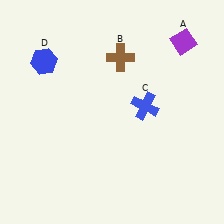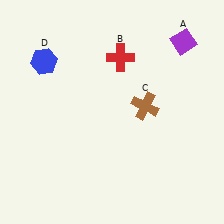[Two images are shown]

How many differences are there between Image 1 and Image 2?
There are 2 differences between the two images.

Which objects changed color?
B changed from brown to red. C changed from blue to brown.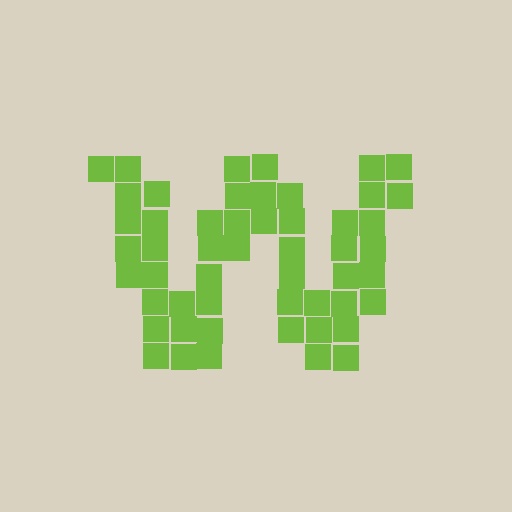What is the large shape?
The large shape is the letter W.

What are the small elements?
The small elements are squares.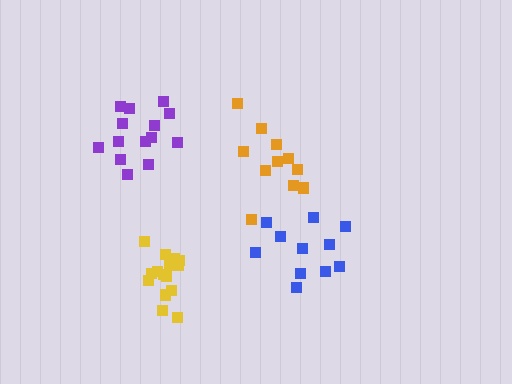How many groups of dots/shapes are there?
There are 4 groups.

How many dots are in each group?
Group 1: 15 dots, Group 2: 14 dots, Group 3: 11 dots, Group 4: 11 dots (51 total).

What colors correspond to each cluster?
The clusters are colored: yellow, purple, orange, blue.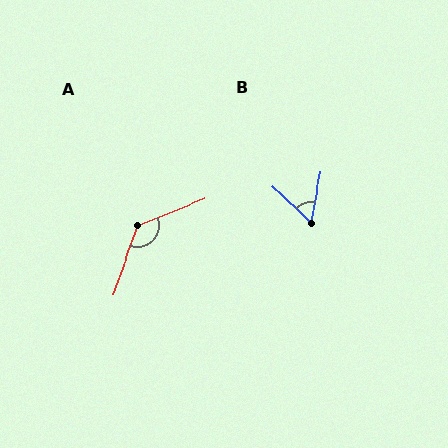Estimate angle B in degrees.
Approximately 58 degrees.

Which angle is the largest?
A, at approximately 132 degrees.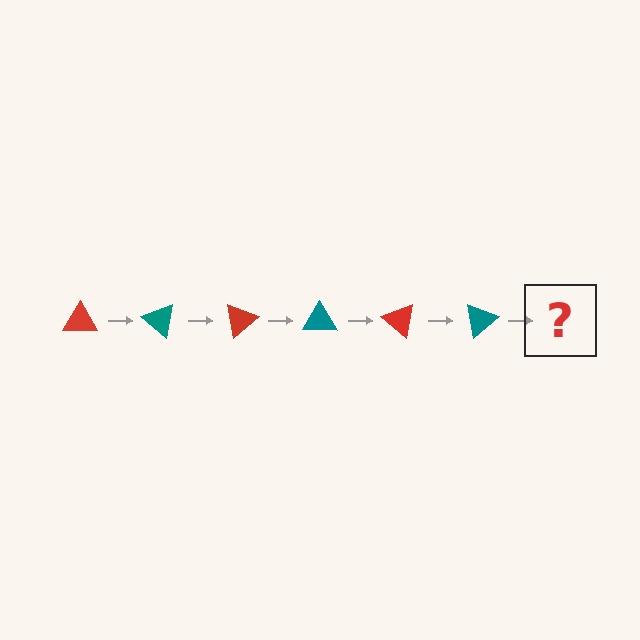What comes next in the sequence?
The next element should be a red triangle, rotated 240 degrees from the start.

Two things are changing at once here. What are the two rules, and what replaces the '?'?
The two rules are that it rotates 40 degrees each step and the color cycles through red and teal. The '?' should be a red triangle, rotated 240 degrees from the start.